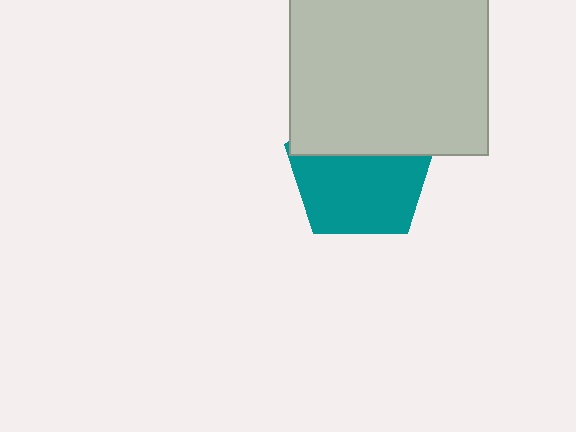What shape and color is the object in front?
The object in front is a light gray rectangle.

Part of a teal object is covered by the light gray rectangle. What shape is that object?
It is a pentagon.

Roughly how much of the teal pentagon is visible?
About half of it is visible (roughly 62%).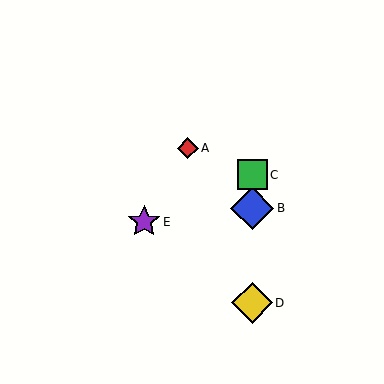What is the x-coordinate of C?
Object C is at x≈252.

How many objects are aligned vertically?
3 objects (B, C, D) are aligned vertically.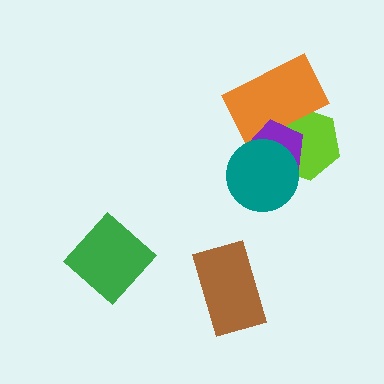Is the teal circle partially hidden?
No, no other shape covers it.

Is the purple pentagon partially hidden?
Yes, it is partially covered by another shape.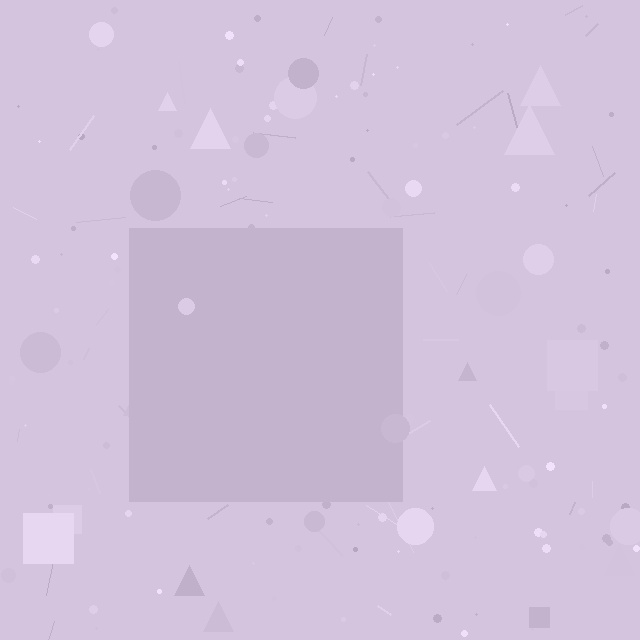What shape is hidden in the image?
A square is hidden in the image.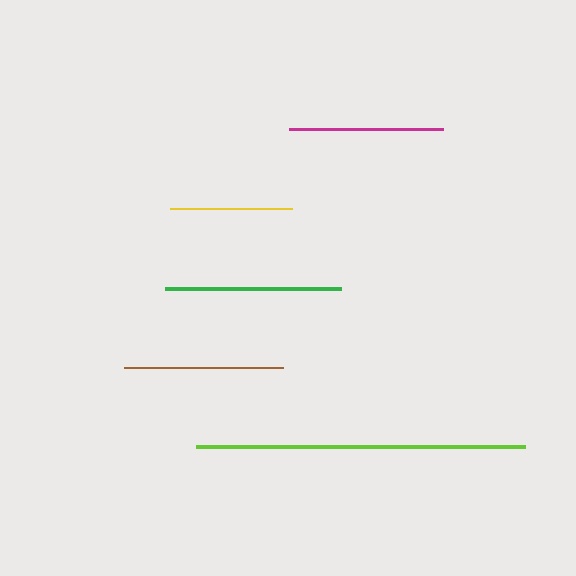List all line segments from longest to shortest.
From longest to shortest: lime, green, brown, magenta, yellow.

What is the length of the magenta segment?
The magenta segment is approximately 154 pixels long.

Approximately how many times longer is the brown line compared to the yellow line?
The brown line is approximately 1.3 times the length of the yellow line.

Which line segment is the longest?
The lime line is the longest at approximately 329 pixels.